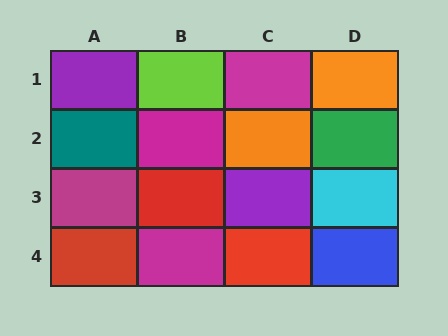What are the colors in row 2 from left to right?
Teal, magenta, orange, green.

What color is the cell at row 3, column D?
Cyan.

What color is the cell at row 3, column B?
Red.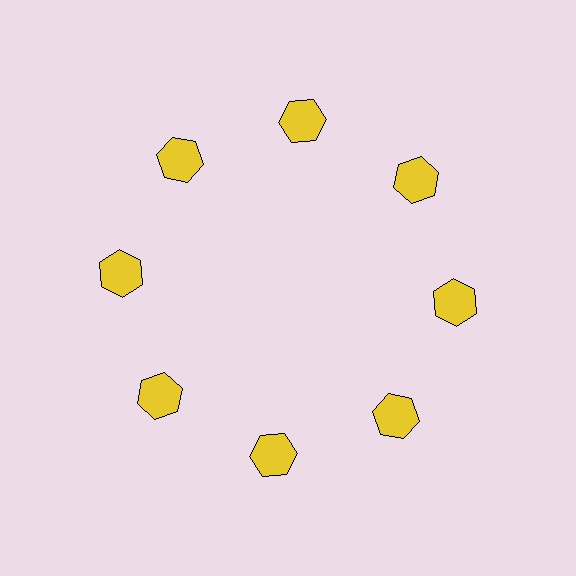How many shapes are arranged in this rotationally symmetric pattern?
There are 8 shapes, arranged in 8 groups of 1.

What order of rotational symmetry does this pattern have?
This pattern has 8-fold rotational symmetry.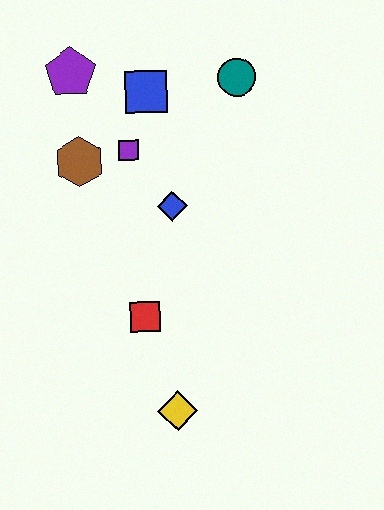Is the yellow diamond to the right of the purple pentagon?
Yes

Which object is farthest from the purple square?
The yellow diamond is farthest from the purple square.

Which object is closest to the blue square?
The purple square is closest to the blue square.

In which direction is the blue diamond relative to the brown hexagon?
The blue diamond is to the right of the brown hexagon.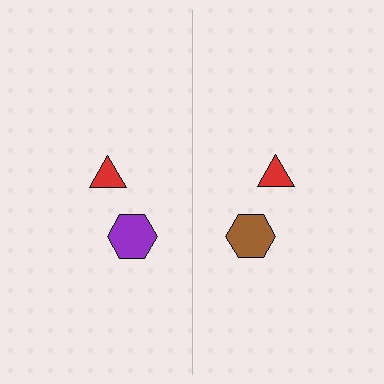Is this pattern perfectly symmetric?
No, the pattern is not perfectly symmetric. The brown hexagon on the right side breaks the symmetry — its mirror counterpart is purple.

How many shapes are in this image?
There are 4 shapes in this image.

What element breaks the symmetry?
The brown hexagon on the right side breaks the symmetry — its mirror counterpart is purple.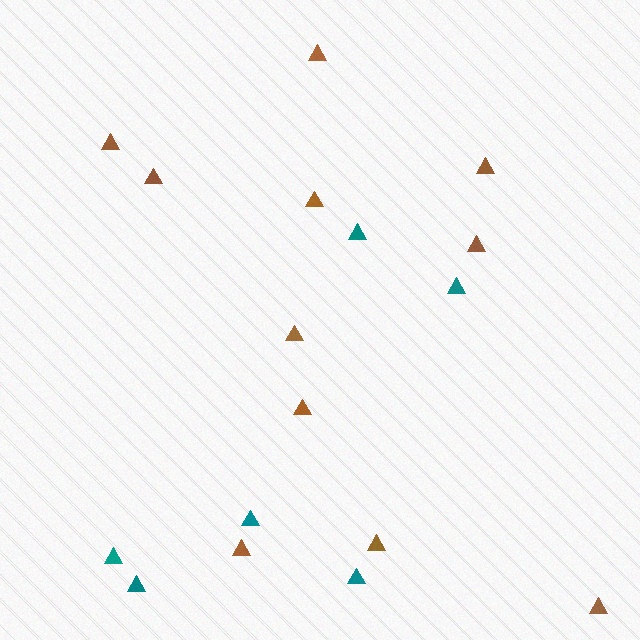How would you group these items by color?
There are 2 groups: one group of brown triangles (11) and one group of teal triangles (6).